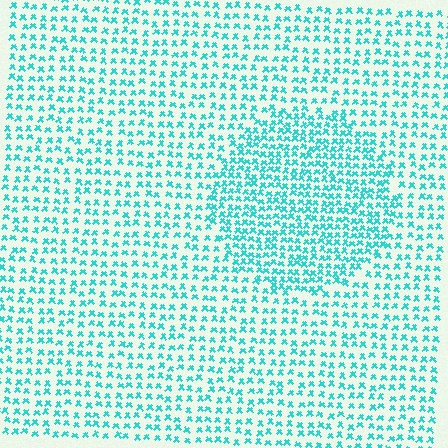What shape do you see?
I see a circle.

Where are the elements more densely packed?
The elements are more densely packed inside the circle boundary.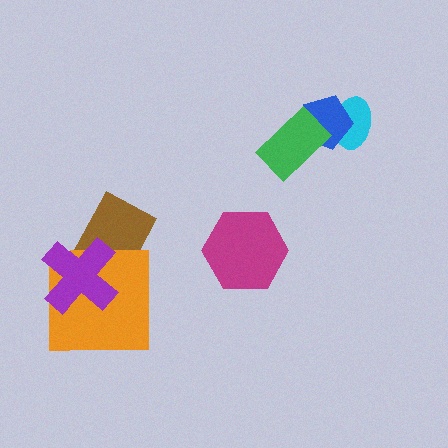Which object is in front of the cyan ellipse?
The blue pentagon is in front of the cyan ellipse.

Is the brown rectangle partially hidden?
Yes, it is partially covered by another shape.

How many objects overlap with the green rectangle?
1 object overlaps with the green rectangle.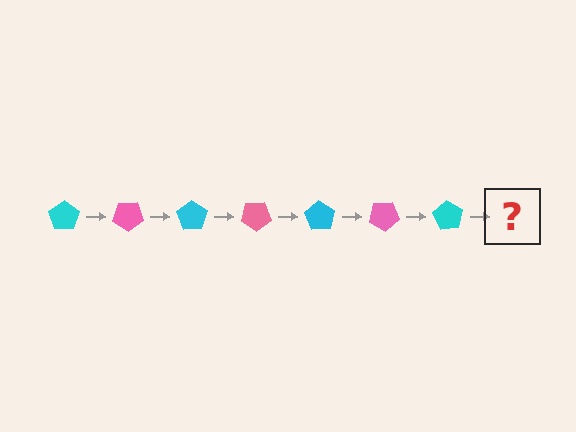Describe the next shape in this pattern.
It should be a pink pentagon, rotated 245 degrees from the start.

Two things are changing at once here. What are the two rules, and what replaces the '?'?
The two rules are that it rotates 35 degrees each step and the color cycles through cyan and pink. The '?' should be a pink pentagon, rotated 245 degrees from the start.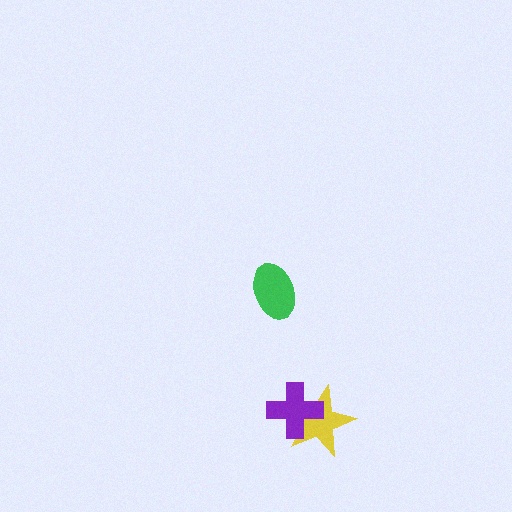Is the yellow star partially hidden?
Yes, it is partially covered by another shape.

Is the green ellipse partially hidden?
No, no other shape covers it.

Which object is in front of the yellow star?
The purple cross is in front of the yellow star.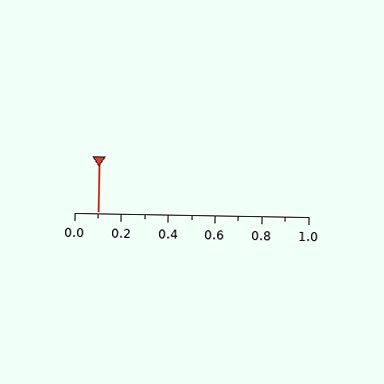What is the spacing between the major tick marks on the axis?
The major ticks are spaced 0.2 apart.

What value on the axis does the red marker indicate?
The marker indicates approximately 0.1.